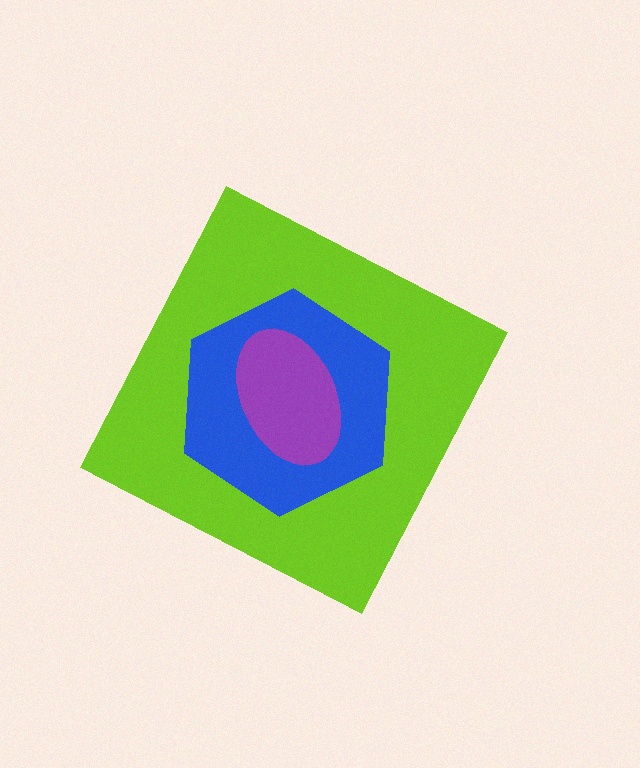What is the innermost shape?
The purple ellipse.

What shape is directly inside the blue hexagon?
The purple ellipse.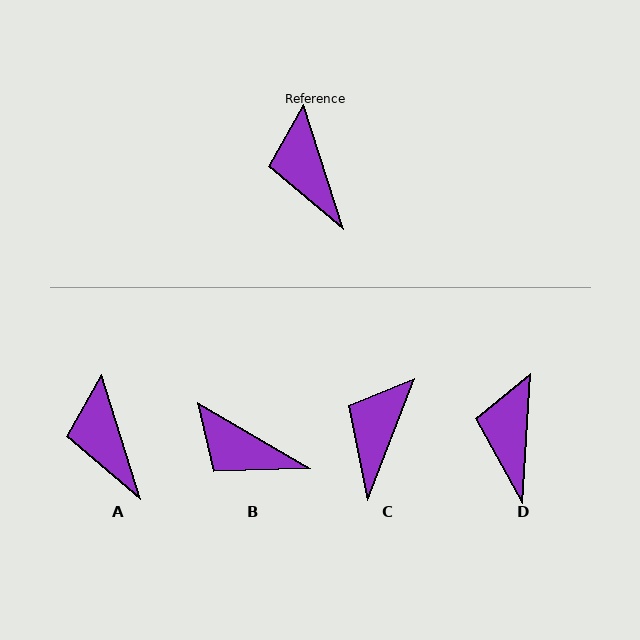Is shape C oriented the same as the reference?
No, it is off by about 38 degrees.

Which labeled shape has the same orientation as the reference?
A.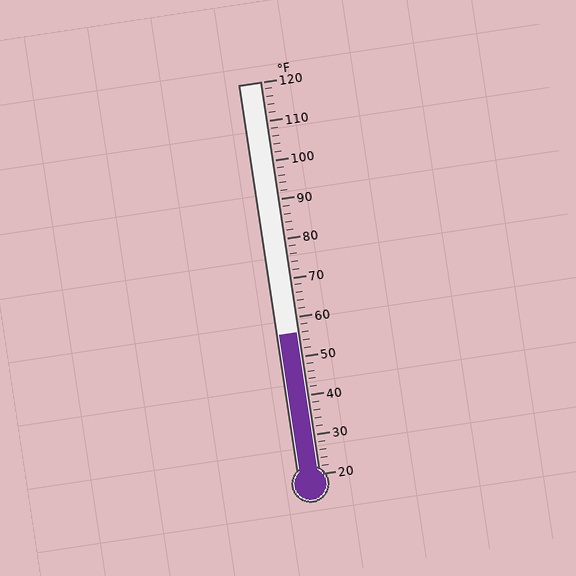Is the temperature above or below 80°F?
The temperature is below 80°F.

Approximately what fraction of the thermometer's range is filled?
The thermometer is filled to approximately 35% of its range.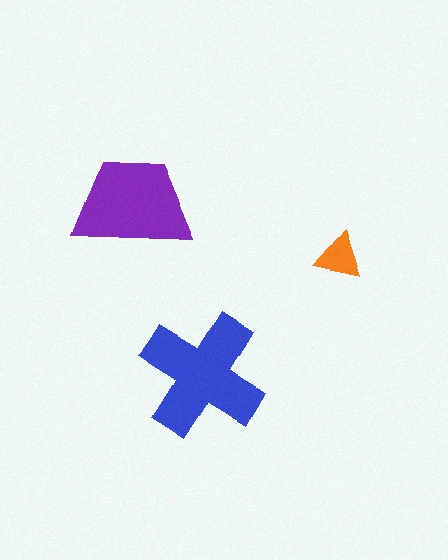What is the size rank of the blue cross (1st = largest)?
1st.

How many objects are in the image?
There are 3 objects in the image.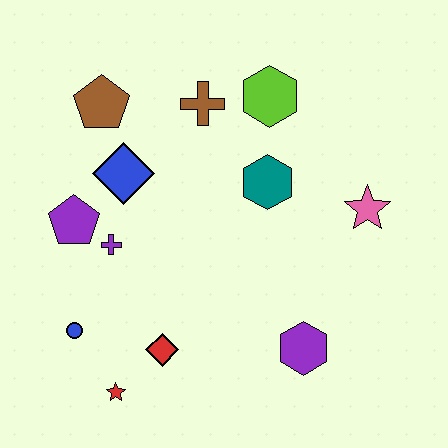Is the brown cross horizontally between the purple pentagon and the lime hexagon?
Yes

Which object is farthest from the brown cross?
The red star is farthest from the brown cross.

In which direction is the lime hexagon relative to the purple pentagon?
The lime hexagon is to the right of the purple pentagon.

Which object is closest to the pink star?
The teal hexagon is closest to the pink star.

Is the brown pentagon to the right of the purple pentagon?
Yes